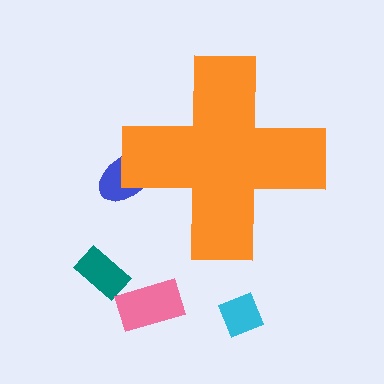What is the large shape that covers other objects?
An orange cross.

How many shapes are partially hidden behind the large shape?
1 shape is partially hidden.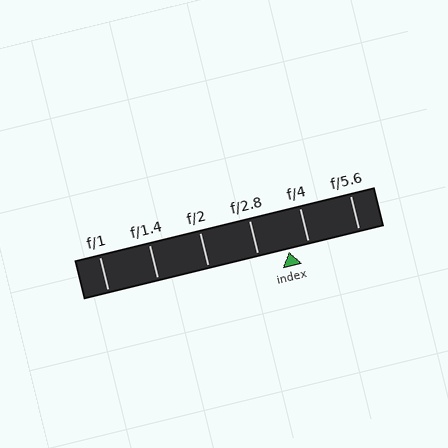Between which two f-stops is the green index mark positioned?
The index mark is between f/2.8 and f/4.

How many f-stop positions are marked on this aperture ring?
There are 6 f-stop positions marked.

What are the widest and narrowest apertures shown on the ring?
The widest aperture shown is f/1 and the narrowest is f/5.6.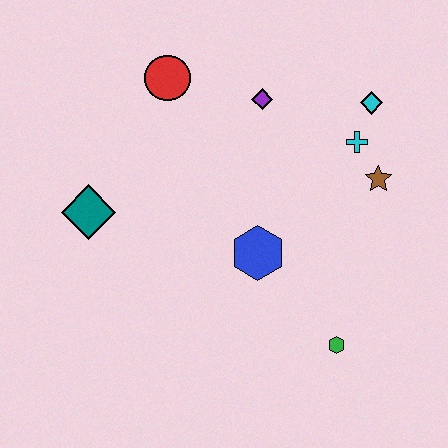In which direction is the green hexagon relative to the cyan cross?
The green hexagon is below the cyan cross.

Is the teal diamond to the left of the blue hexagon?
Yes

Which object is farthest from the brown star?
The teal diamond is farthest from the brown star.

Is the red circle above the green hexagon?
Yes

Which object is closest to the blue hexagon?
The green hexagon is closest to the blue hexagon.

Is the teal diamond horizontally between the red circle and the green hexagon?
No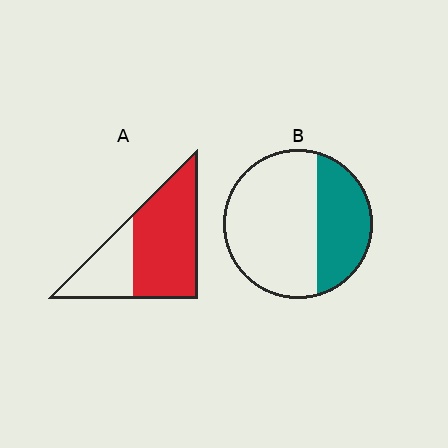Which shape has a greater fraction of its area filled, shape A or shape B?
Shape A.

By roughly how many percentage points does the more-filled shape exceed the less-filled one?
By roughly 35 percentage points (A over B).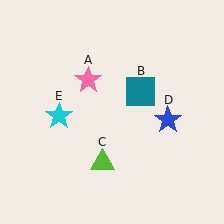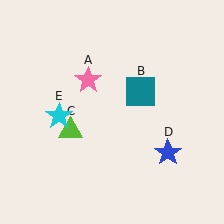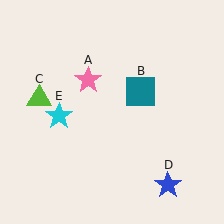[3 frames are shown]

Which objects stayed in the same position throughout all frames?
Pink star (object A) and teal square (object B) and cyan star (object E) remained stationary.